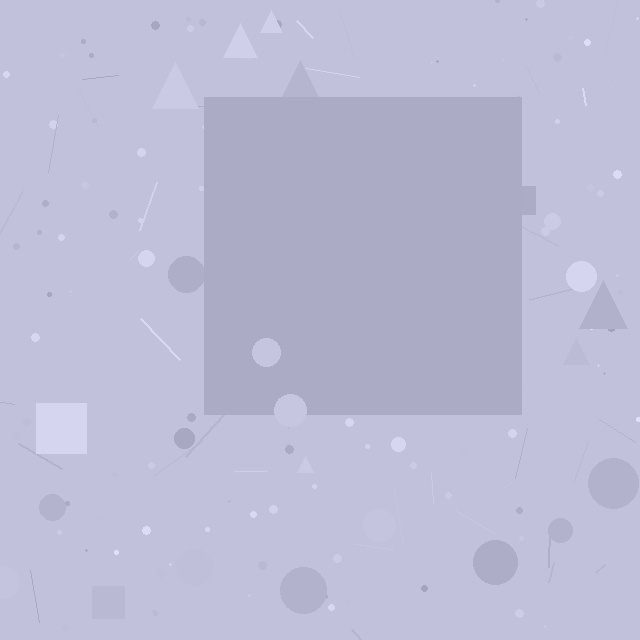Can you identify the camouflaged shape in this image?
The camouflaged shape is a square.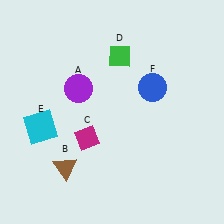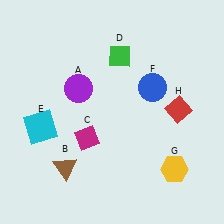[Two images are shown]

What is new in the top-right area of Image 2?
A red diamond (H) was added in the top-right area of Image 2.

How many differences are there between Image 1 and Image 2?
There are 2 differences between the two images.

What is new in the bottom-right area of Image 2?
A yellow hexagon (G) was added in the bottom-right area of Image 2.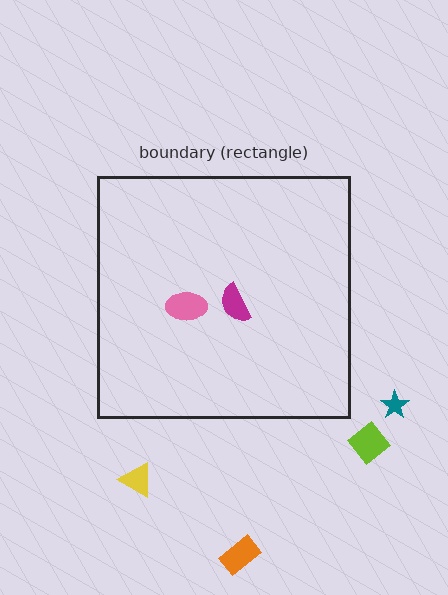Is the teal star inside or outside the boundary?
Outside.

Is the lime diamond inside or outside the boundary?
Outside.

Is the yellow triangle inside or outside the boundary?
Outside.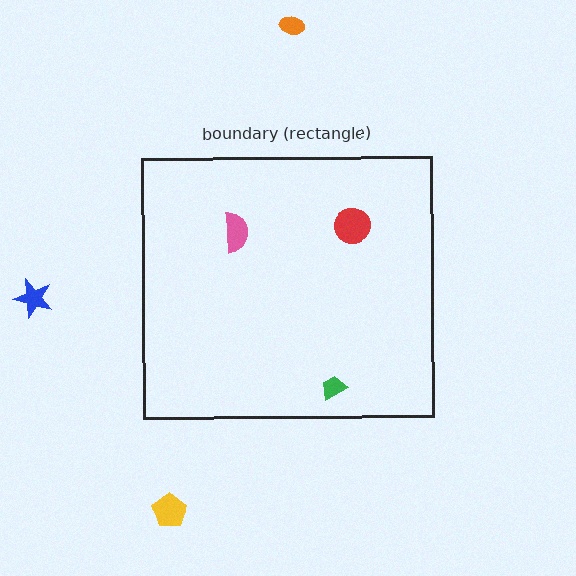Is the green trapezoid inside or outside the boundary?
Inside.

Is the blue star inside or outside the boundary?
Outside.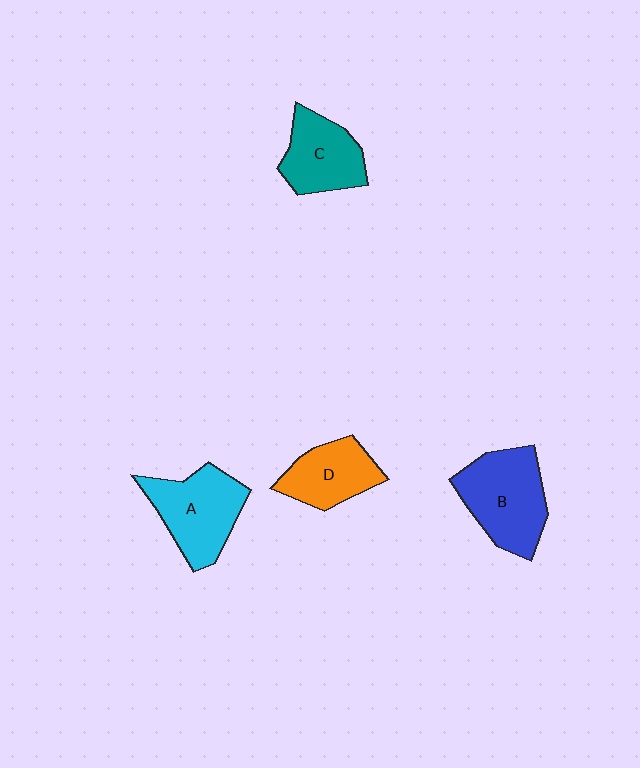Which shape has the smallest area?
Shape D (orange).